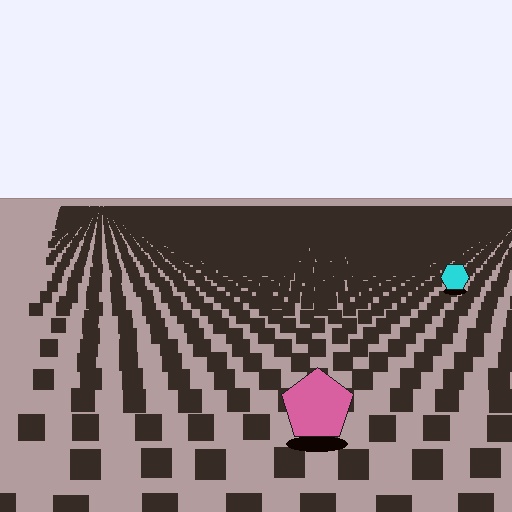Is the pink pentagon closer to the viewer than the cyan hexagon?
Yes. The pink pentagon is closer — you can tell from the texture gradient: the ground texture is coarser near it.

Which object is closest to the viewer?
The pink pentagon is closest. The texture marks near it are larger and more spread out.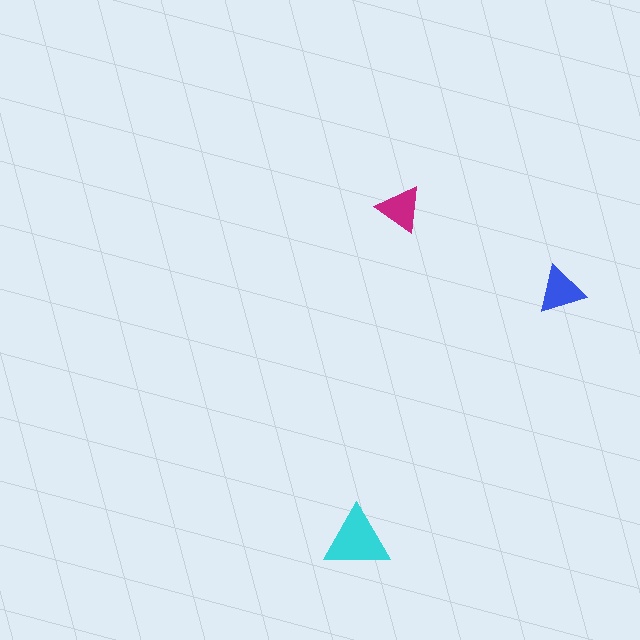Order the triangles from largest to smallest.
the cyan one, the blue one, the magenta one.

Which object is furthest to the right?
The blue triangle is rightmost.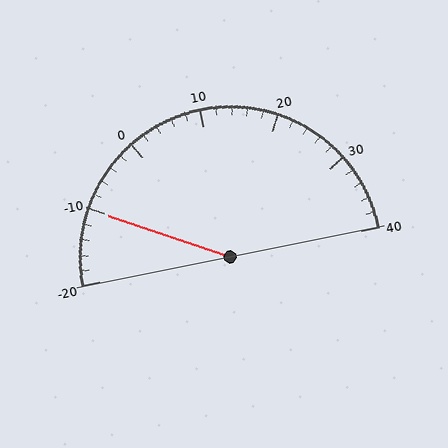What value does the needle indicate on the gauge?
The needle indicates approximately -10.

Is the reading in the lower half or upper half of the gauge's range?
The reading is in the lower half of the range (-20 to 40).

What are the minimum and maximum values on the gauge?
The gauge ranges from -20 to 40.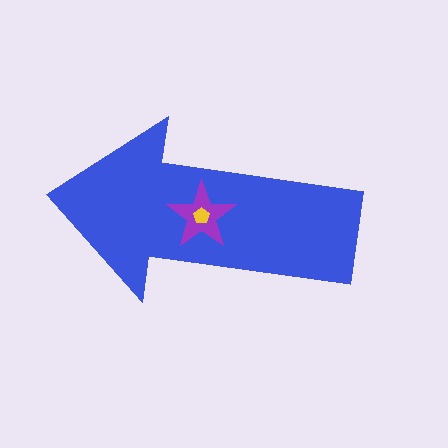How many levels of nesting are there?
3.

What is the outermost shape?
The blue arrow.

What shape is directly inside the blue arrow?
The purple star.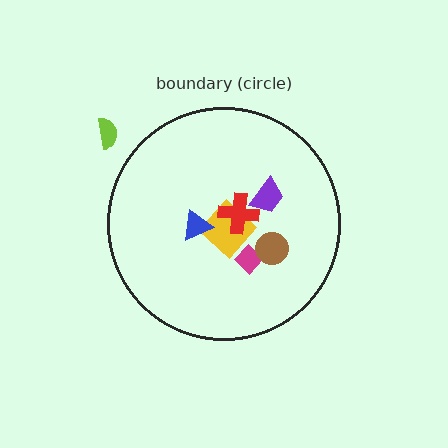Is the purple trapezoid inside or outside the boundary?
Inside.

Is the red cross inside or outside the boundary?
Inside.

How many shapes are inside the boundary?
6 inside, 1 outside.